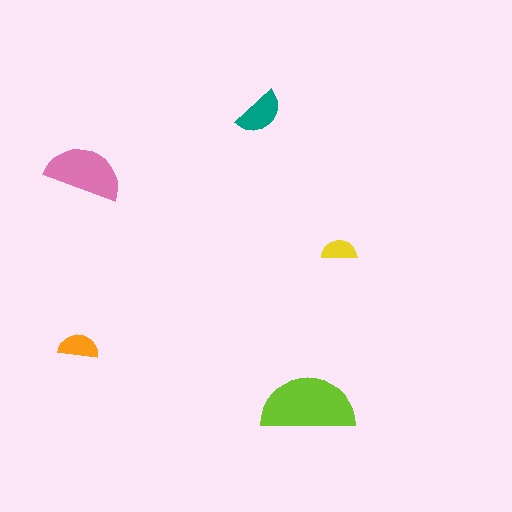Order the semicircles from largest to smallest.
the lime one, the pink one, the teal one, the orange one, the yellow one.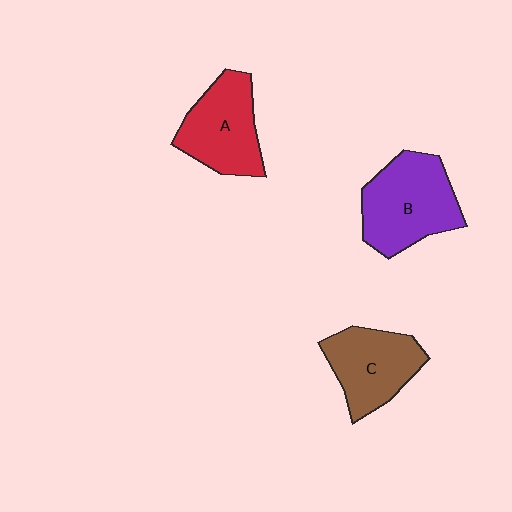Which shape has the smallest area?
Shape C (brown).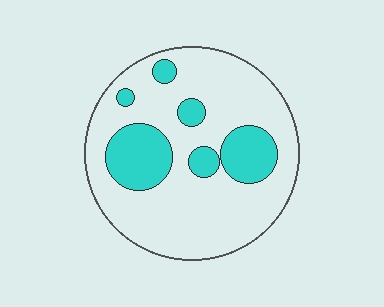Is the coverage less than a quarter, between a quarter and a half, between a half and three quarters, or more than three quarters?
Less than a quarter.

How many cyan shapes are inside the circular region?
6.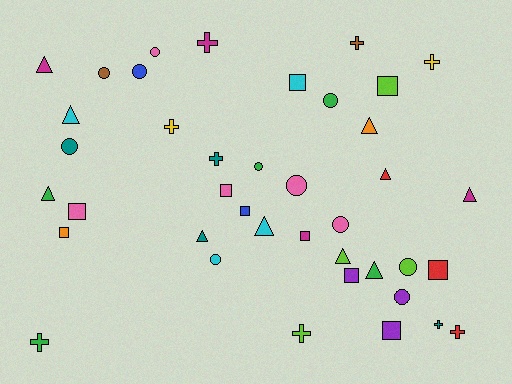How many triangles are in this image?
There are 10 triangles.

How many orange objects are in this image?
There are 2 orange objects.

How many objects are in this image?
There are 40 objects.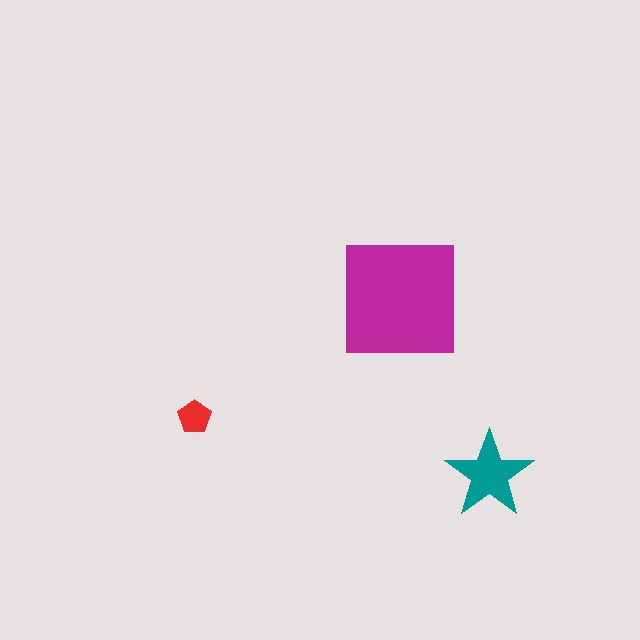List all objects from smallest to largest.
The red pentagon, the teal star, the magenta square.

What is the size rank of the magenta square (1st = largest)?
1st.